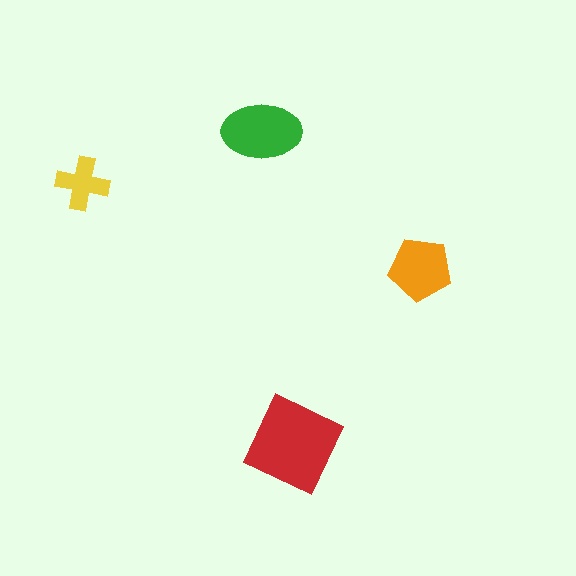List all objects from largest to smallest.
The red diamond, the green ellipse, the orange pentagon, the yellow cross.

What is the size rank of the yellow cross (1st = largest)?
4th.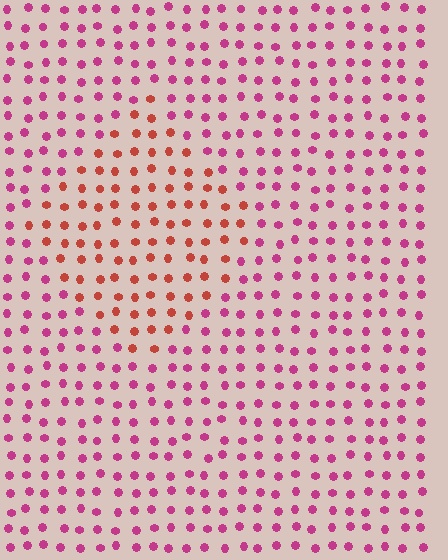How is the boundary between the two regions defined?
The boundary is defined purely by a slight shift in hue (about 40 degrees). Spacing, size, and orientation are identical on both sides.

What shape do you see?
I see a diamond.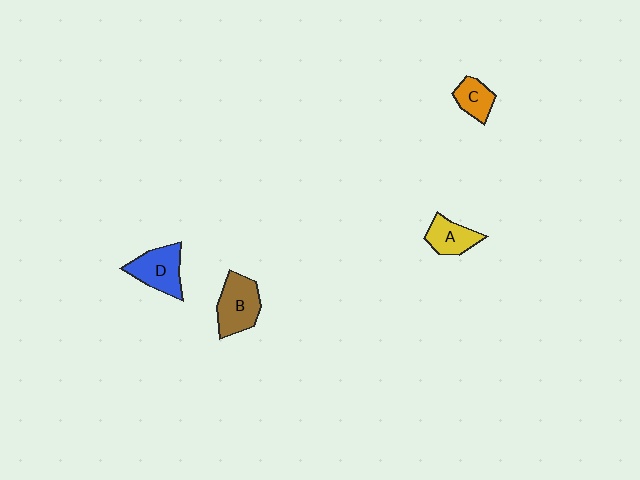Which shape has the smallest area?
Shape C (orange).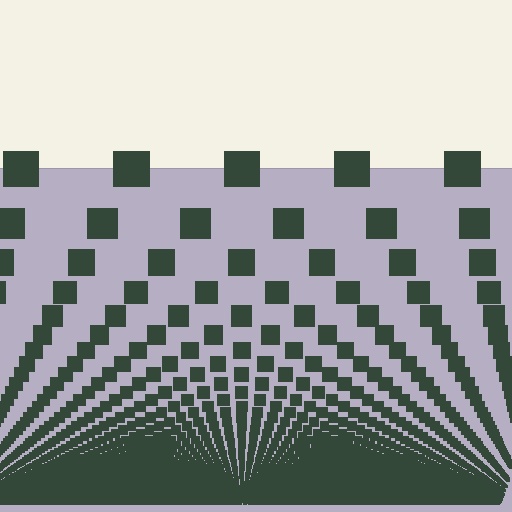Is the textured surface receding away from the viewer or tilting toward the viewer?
The surface appears to tilt toward the viewer. Texture elements get larger and sparser toward the top.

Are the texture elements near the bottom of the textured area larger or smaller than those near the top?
Smaller. The gradient is inverted — elements near the bottom are smaller and denser.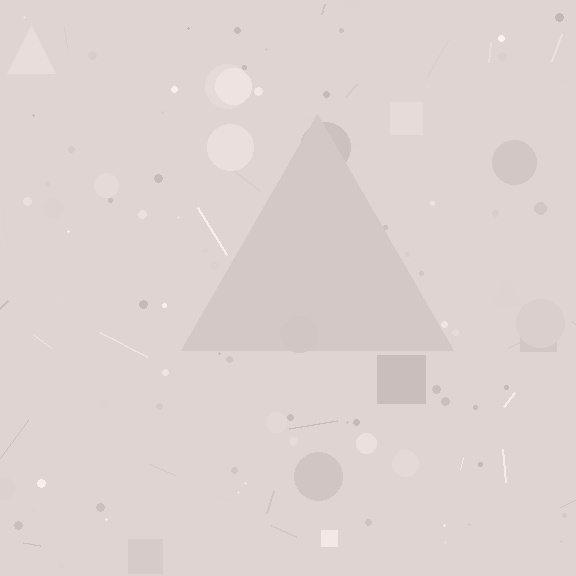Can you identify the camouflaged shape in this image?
The camouflaged shape is a triangle.